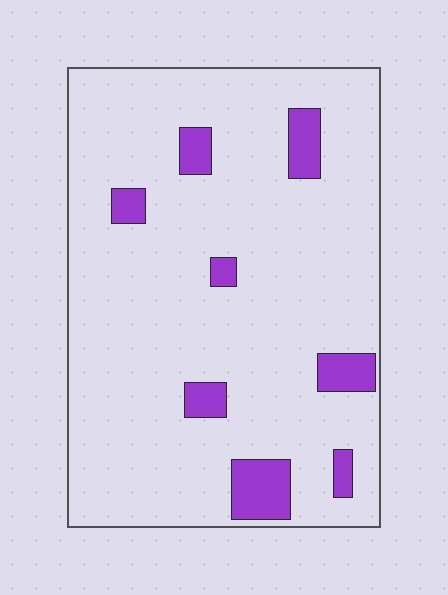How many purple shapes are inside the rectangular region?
8.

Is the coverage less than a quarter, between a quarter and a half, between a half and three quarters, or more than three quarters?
Less than a quarter.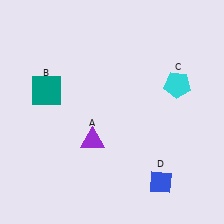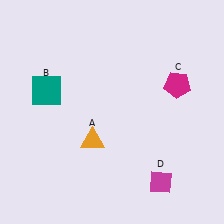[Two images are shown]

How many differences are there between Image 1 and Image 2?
There are 3 differences between the two images.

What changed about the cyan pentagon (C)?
In Image 1, C is cyan. In Image 2, it changed to magenta.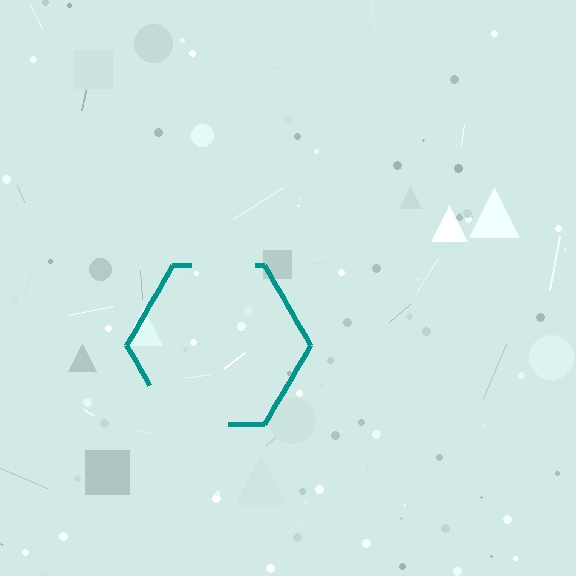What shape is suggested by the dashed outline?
The dashed outline suggests a hexagon.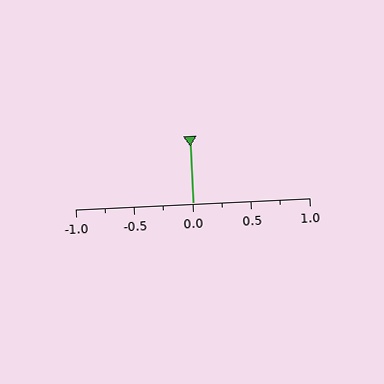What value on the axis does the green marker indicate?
The marker indicates approximately 0.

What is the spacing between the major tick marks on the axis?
The major ticks are spaced 0.5 apart.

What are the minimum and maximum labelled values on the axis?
The axis runs from -1.0 to 1.0.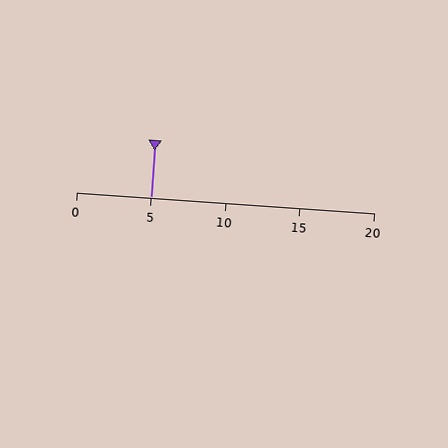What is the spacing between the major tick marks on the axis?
The major ticks are spaced 5 apart.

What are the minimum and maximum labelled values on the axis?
The axis runs from 0 to 20.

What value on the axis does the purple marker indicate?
The marker indicates approximately 5.